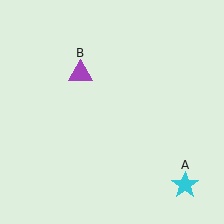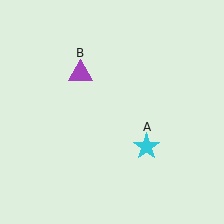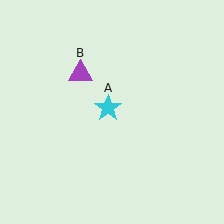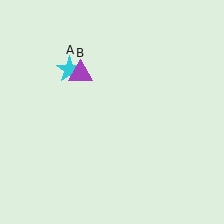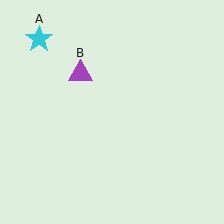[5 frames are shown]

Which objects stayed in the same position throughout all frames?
Purple triangle (object B) remained stationary.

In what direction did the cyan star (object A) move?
The cyan star (object A) moved up and to the left.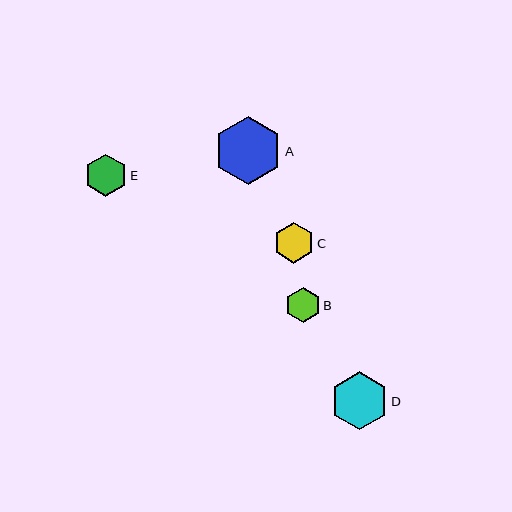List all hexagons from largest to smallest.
From largest to smallest: A, D, E, C, B.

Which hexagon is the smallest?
Hexagon B is the smallest with a size of approximately 35 pixels.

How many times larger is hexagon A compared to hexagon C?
Hexagon A is approximately 1.7 times the size of hexagon C.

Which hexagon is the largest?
Hexagon A is the largest with a size of approximately 68 pixels.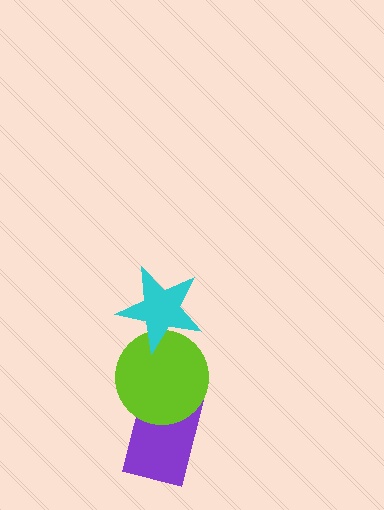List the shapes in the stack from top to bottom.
From top to bottom: the cyan star, the lime circle, the purple rectangle.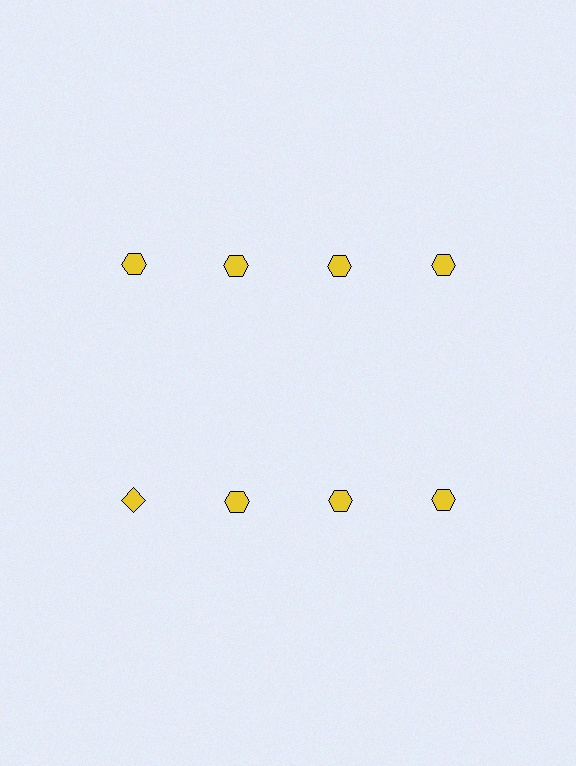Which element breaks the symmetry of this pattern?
The yellow diamond in the second row, leftmost column breaks the symmetry. All other shapes are yellow hexagons.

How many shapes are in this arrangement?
There are 8 shapes arranged in a grid pattern.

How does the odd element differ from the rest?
It has a different shape: diamond instead of hexagon.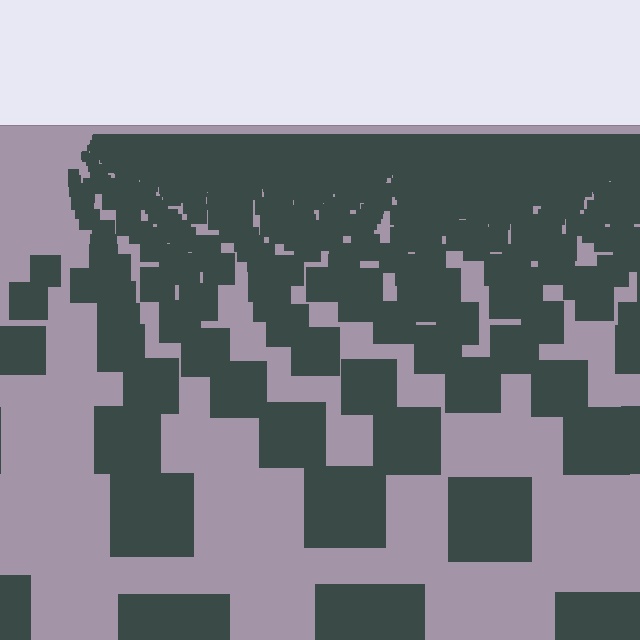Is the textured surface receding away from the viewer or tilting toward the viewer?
The surface is receding away from the viewer. Texture elements get smaller and denser toward the top.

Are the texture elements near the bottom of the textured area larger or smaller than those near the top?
Larger. Near the bottom, elements are closer to the viewer and appear at a bigger on-screen size.